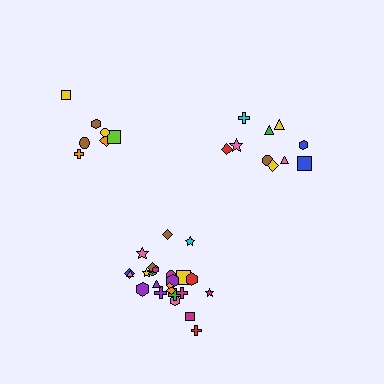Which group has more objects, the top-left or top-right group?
The top-right group.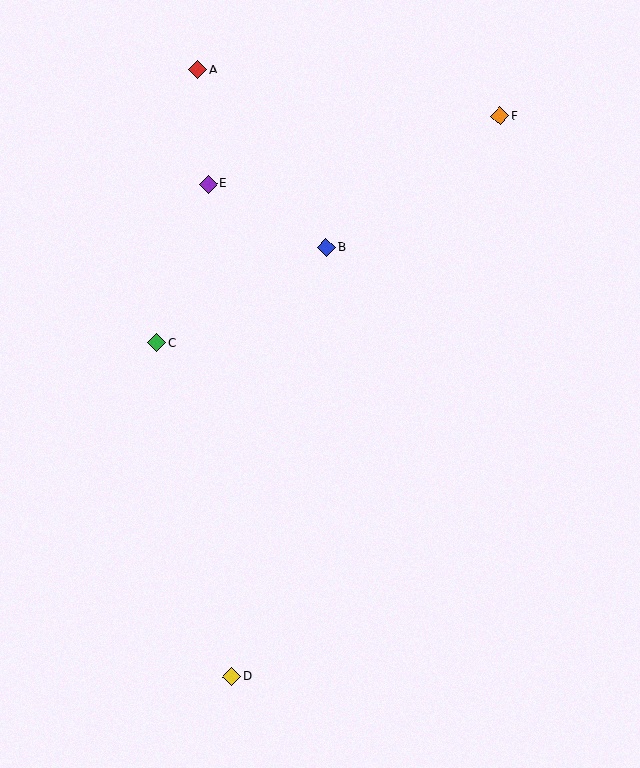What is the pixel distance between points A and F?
The distance between A and F is 306 pixels.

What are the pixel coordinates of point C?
Point C is at (156, 343).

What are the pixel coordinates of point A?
Point A is at (198, 70).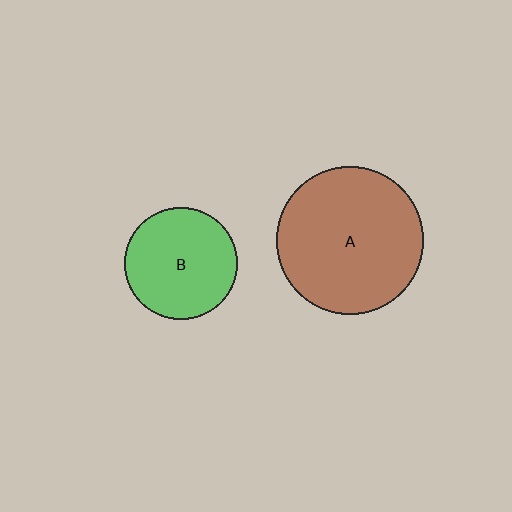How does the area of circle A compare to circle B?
Approximately 1.7 times.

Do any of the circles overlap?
No, none of the circles overlap.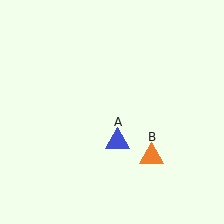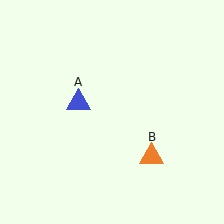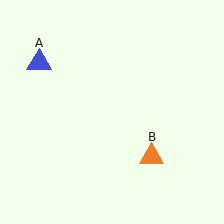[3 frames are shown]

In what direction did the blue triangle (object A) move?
The blue triangle (object A) moved up and to the left.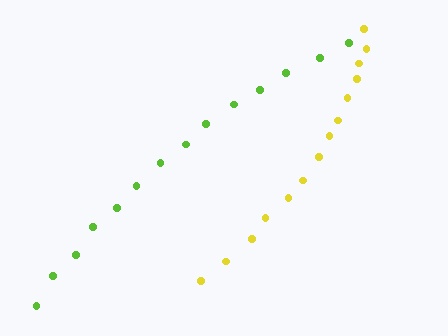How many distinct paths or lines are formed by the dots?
There are 2 distinct paths.